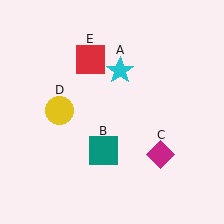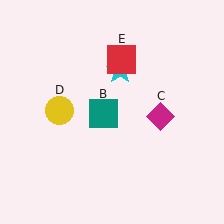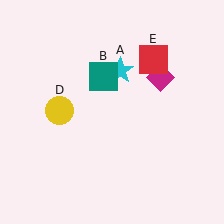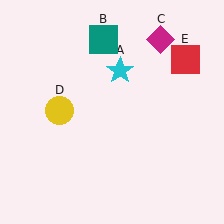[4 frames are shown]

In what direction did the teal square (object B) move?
The teal square (object B) moved up.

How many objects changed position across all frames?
3 objects changed position: teal square (object B), magenta diamond (object C), red square (object E).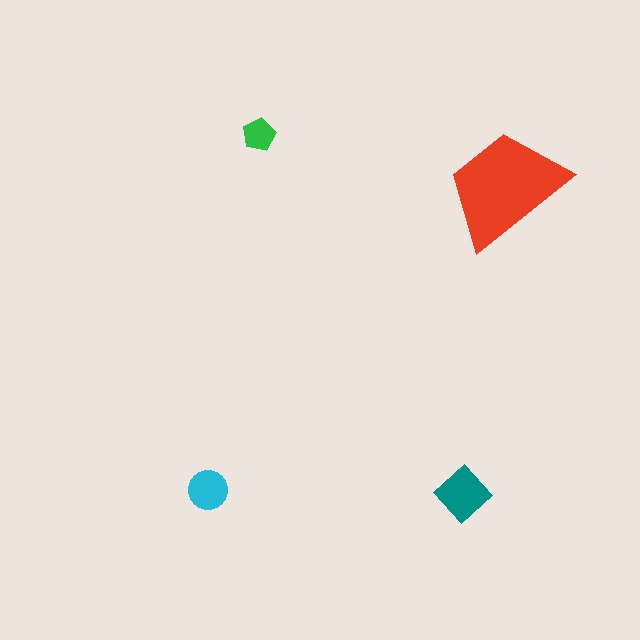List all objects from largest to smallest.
The red trapezoid, the teal diamond, the cyan circle, the green pentagon.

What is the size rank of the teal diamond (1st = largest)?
2nd.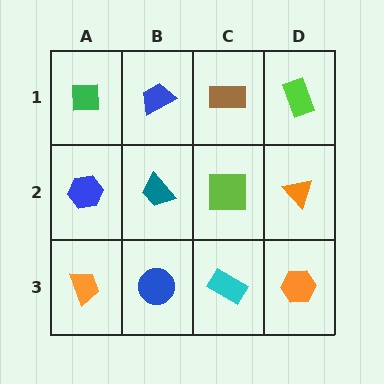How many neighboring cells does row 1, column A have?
2.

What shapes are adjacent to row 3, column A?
A blue hexagon (row 2, column A), a blue circle (row 3, column B).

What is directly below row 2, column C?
A cyan rectangle.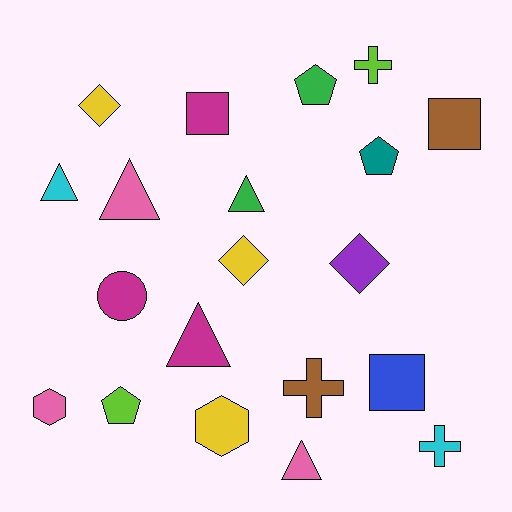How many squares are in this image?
There are 3 squares.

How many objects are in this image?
There are 20 objects.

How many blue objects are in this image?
There is 1 blue object.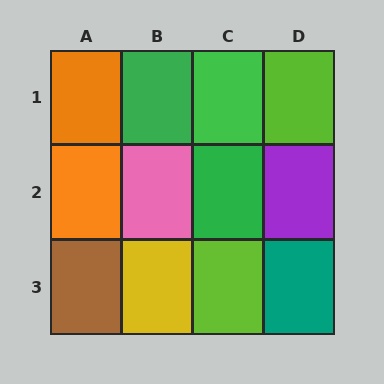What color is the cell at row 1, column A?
Orange.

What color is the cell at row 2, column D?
Purple.